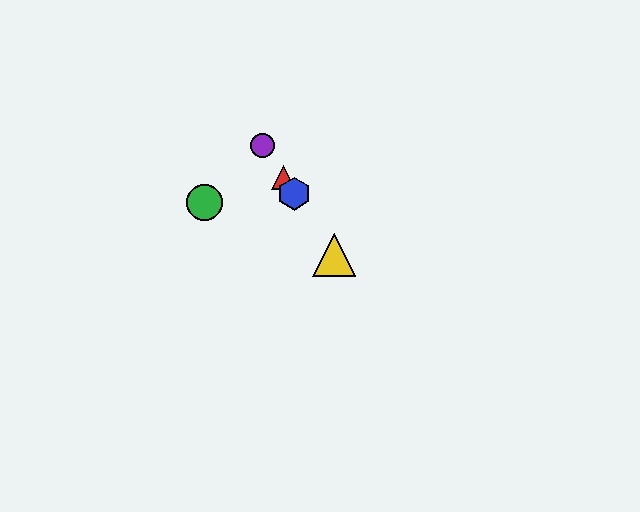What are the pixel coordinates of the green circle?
The green circle is at (205, 202).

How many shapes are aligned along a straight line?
4 shapes (the red triangle, the blue hexagon, the yellow triangle, the purple circle) are aligned along a straight line.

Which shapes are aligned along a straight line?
The red triangle, the blue hexagon, the yellow triangle, the purple circle are aligned along a straight line.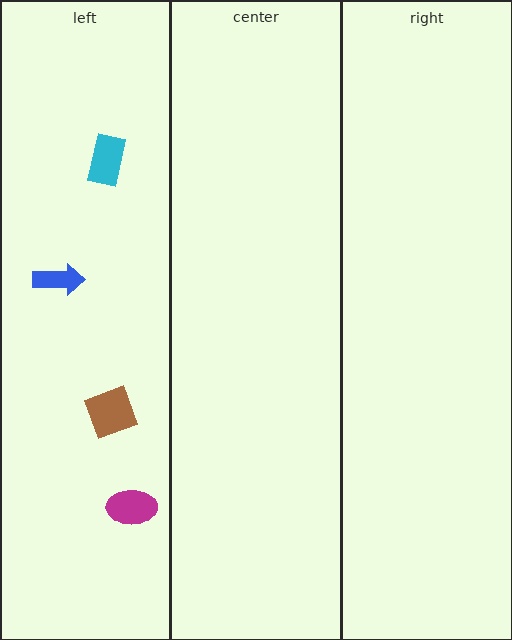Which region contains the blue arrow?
The left region.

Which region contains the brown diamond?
The left region.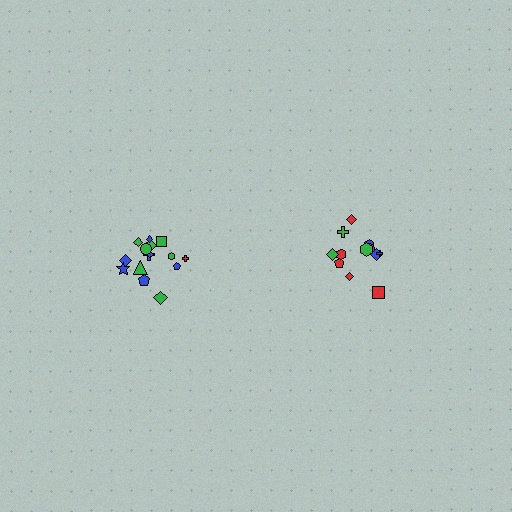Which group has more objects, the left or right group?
The left group.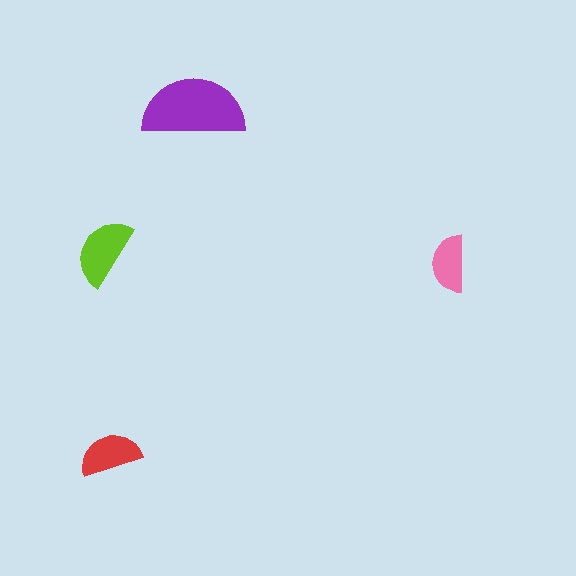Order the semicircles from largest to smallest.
the purple one, the lime one, the red one, the pink one.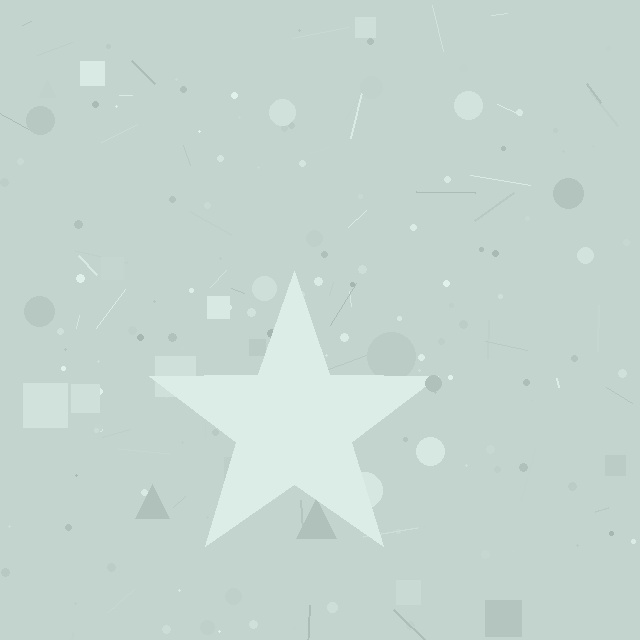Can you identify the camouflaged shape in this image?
The camouflaged shape is a star.